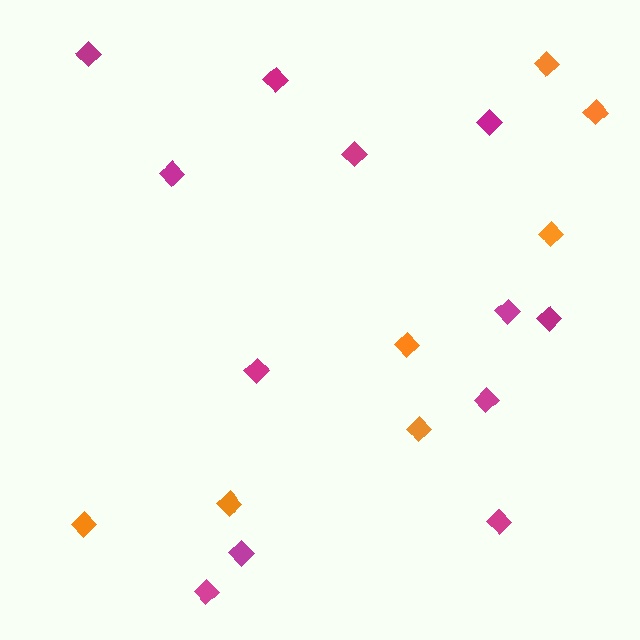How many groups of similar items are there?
There are 2 groups: one group of orange diamonds (7) and one group of magenta diamonds (12).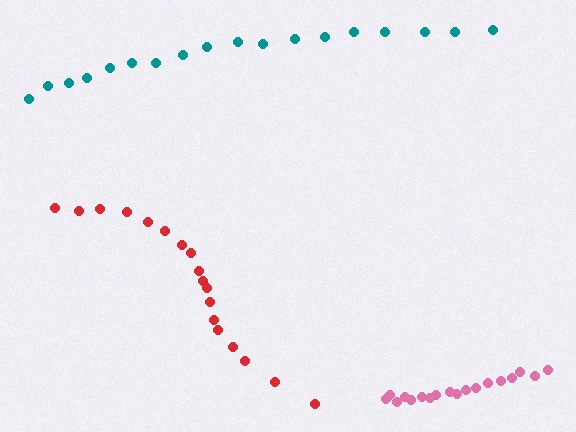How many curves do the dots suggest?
There are 3 distinct paths.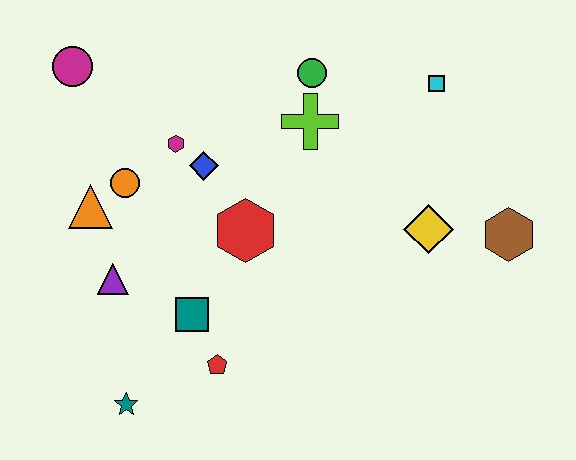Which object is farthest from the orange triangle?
The brown hexagon is farthest from the orange triangle.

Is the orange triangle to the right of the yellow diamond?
No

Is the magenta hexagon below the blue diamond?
No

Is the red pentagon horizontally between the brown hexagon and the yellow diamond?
No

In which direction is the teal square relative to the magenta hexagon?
The teal square is below the magenta hexagon.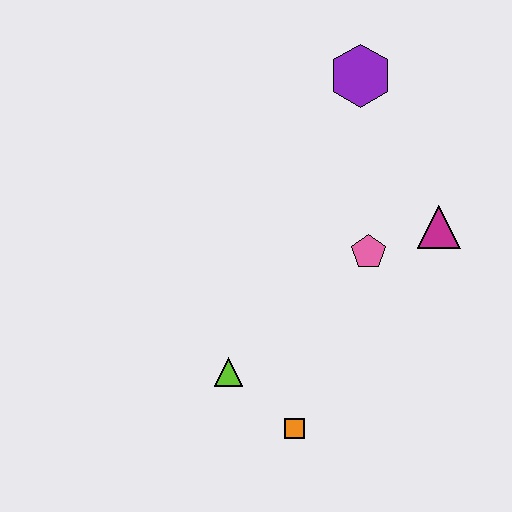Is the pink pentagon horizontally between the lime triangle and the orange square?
No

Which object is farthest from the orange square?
The purple hexagon is farthest from the orange square.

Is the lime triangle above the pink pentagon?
No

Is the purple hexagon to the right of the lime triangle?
Yes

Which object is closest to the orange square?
The lime triangle is closest to the orange square.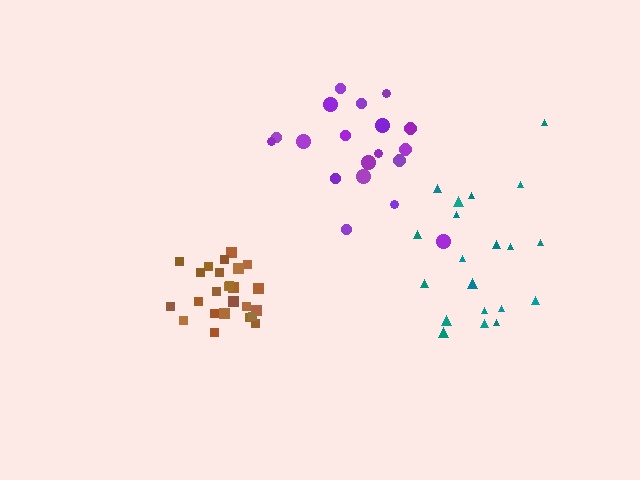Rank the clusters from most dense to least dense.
brown, teal, purple.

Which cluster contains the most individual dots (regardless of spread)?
Brown (25).